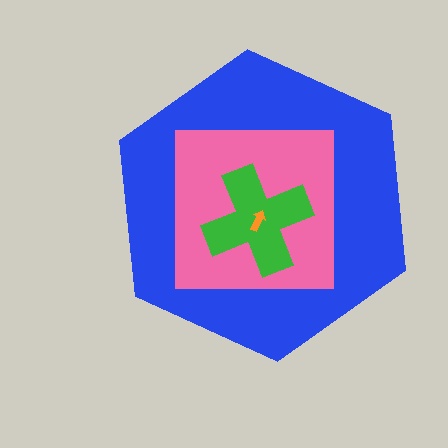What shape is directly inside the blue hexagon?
The pink square.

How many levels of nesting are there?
4.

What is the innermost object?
The orange arrow.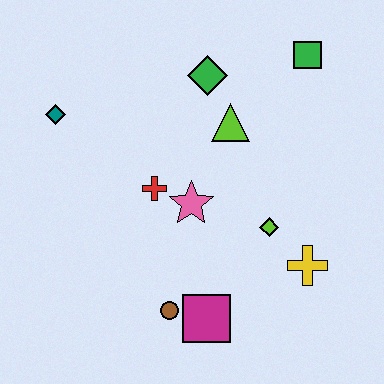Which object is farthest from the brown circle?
The green square is farthest from the brown circle.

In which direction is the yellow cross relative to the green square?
The yellow cross is below the green square.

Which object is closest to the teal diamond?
The red cross is closest to the teal diamond.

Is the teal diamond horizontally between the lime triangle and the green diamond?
No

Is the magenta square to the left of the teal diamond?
No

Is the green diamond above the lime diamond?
Yes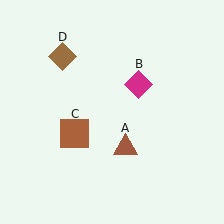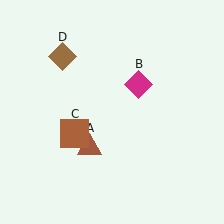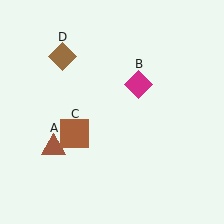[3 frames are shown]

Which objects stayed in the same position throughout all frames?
Magenta diamond (object B) and brown square (object C) and brown diamond (object D) remained stationary.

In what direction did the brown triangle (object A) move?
The brown triangle (object A) moved left.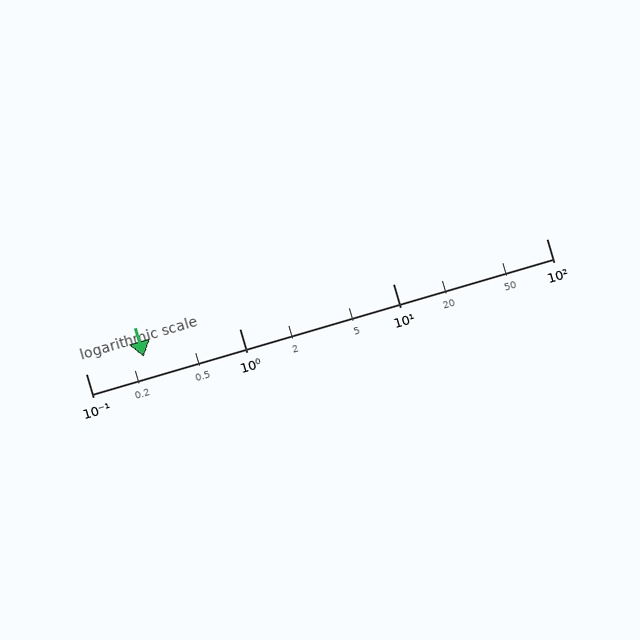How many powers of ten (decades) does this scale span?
The scale spans 3 decades, from 0.1 to 100.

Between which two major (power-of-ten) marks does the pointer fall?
The pointer is between 0.1 and 1.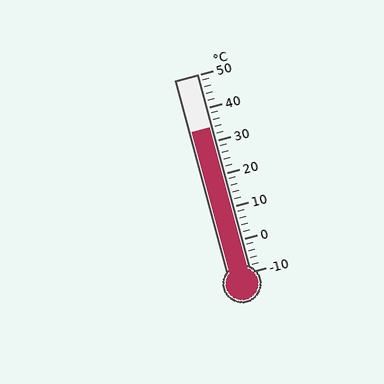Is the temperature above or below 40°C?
The temperature is below 40°C.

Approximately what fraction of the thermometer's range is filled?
The thermometer is filled to approximately 75% of its range.